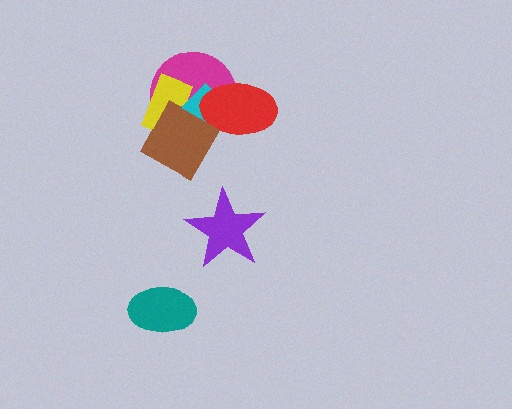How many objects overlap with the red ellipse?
3 objects overlap with the red ellipse.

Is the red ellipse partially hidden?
Yes, it is partially covered by another shape.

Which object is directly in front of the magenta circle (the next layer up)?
The yellow rectangle is directly in front of the magenta circle.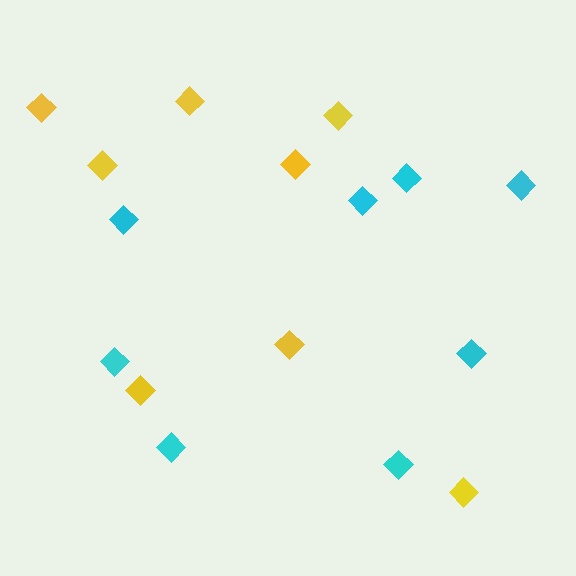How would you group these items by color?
There are 2 groups: one group of yellow diamonds (8) and one group of cyan diamonds (8).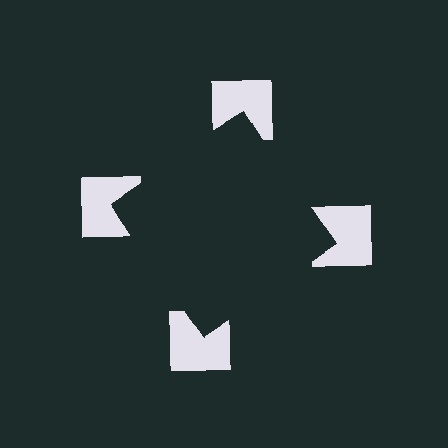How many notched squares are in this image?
There are 4 — one at each vertex of the illusory square.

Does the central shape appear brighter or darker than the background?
It typically appears slightly darker than the background, even though no actual brightness change is drawn.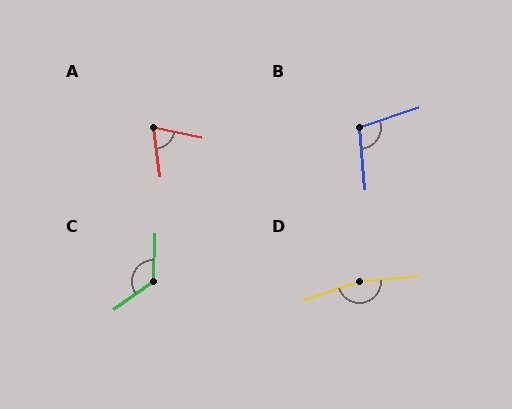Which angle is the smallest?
A, at approximately 71 degrees.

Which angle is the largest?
D, at approximately 166 degrees.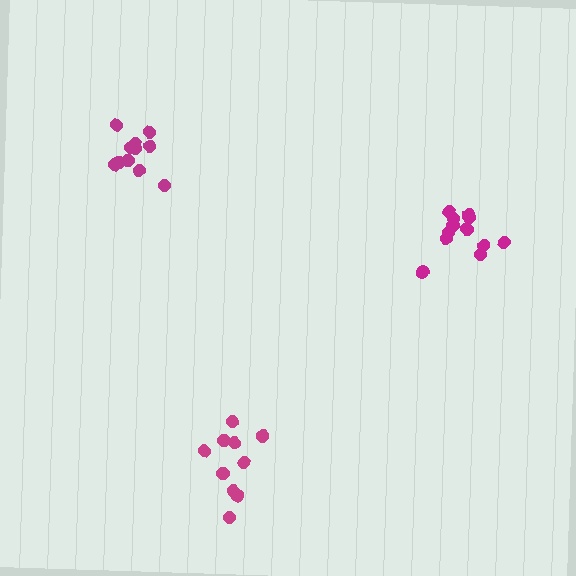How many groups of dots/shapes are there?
There are 3 groups.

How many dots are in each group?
Group 1: 12 dots, Group 2: 10 dots, Group 3: 11 dots (33 total).